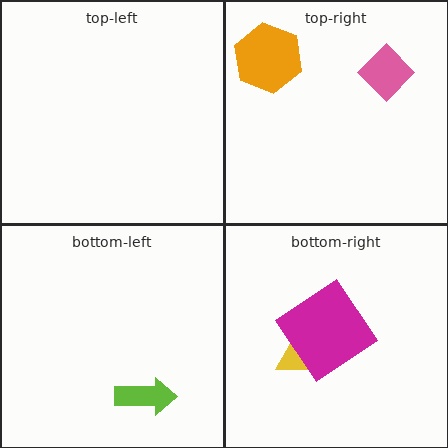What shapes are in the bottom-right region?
The yellow triangle, the magenta diamond.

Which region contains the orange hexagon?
The top-right region.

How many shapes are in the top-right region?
2.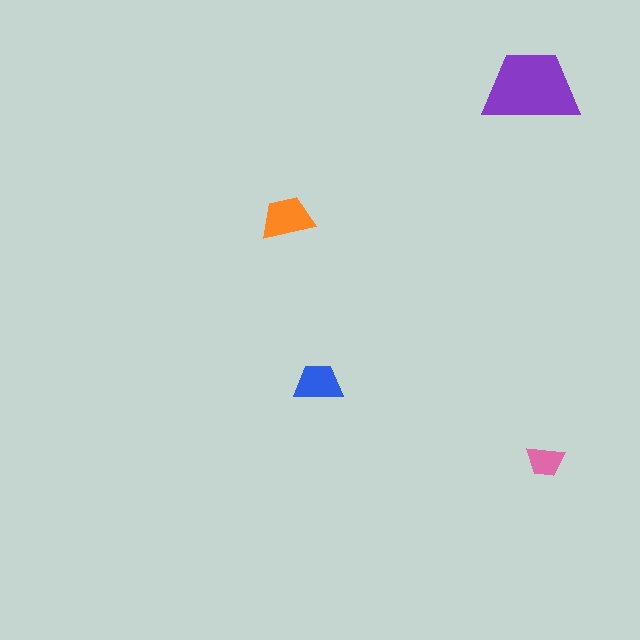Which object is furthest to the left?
The orange trapezoid is leftmost.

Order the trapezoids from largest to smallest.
the purple one, the orange one, the blue one, the pink one.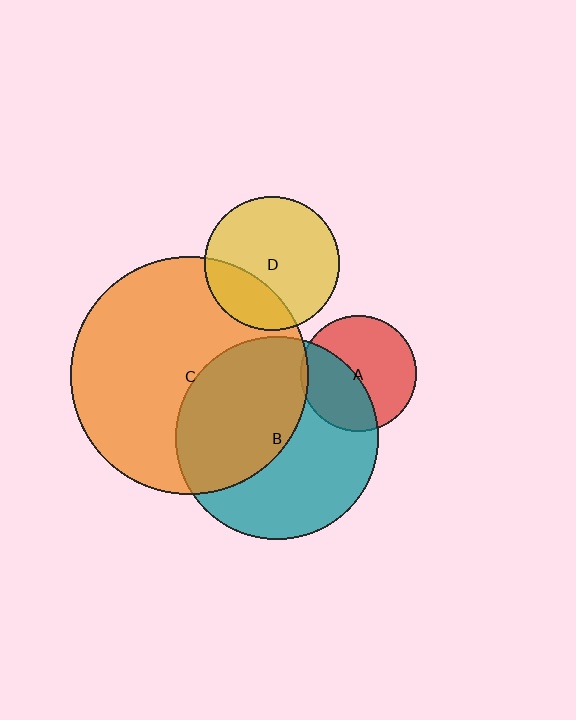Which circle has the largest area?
Circle C (orange).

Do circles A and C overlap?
Yes.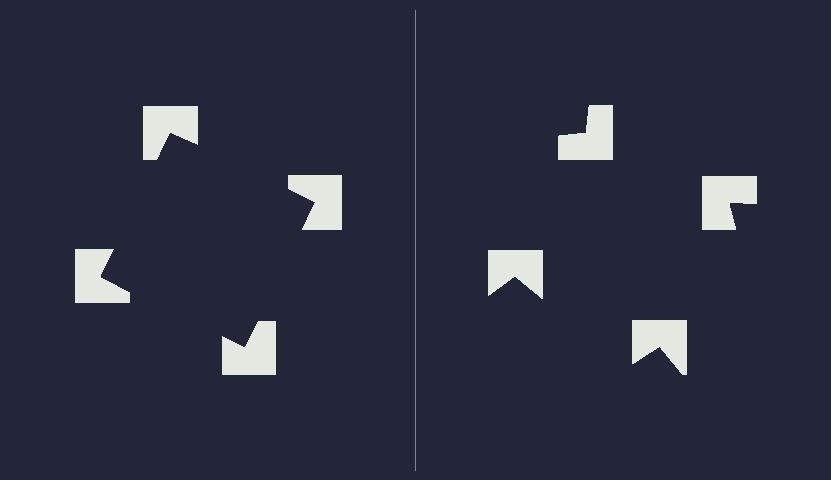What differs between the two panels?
The notched squares are positioned identically on both sides; only the wedge orientations differ. On the left they align to a square; on the right they are misaligned.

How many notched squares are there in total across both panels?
8 — 4 on each side.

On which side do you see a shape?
An illusory square appears on the left side. On the right side the wedge cuts are rotated, so no coherent shape forms.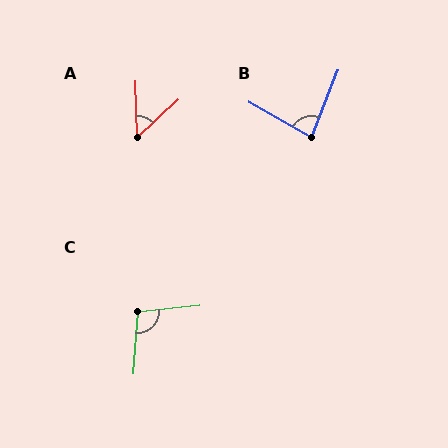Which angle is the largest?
C, at approximately 101 degrees.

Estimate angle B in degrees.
Approximately 82 degrees.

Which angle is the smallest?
A, at approximately 49 degrees.